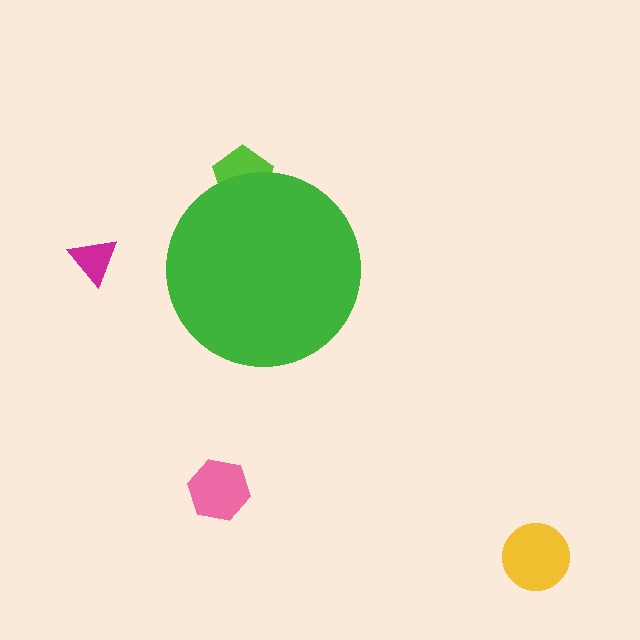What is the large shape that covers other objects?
A green circle.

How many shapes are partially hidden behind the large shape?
1 shape is partially hidden.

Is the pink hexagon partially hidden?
No, the pink hexagon is fully visible.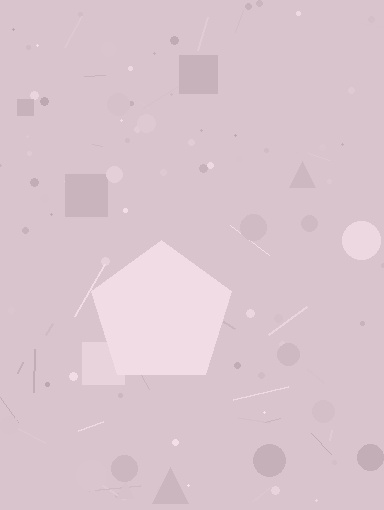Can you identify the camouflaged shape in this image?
The camouflaged shape is a pentagon.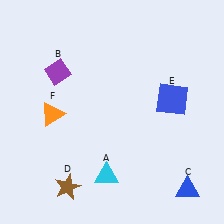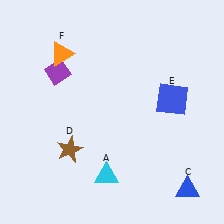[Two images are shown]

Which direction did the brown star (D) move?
The brown star (D) moved up.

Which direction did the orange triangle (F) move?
The orange triangle (F) moved up.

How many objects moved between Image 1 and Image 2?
2 objects moved between the two images.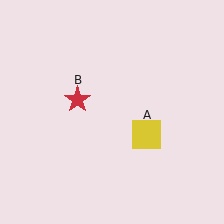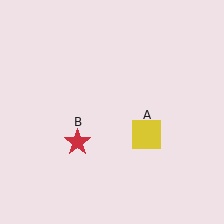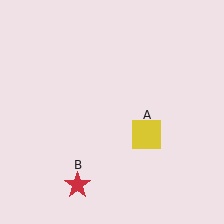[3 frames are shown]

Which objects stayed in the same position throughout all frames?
Yellow square (object A) remained stationary.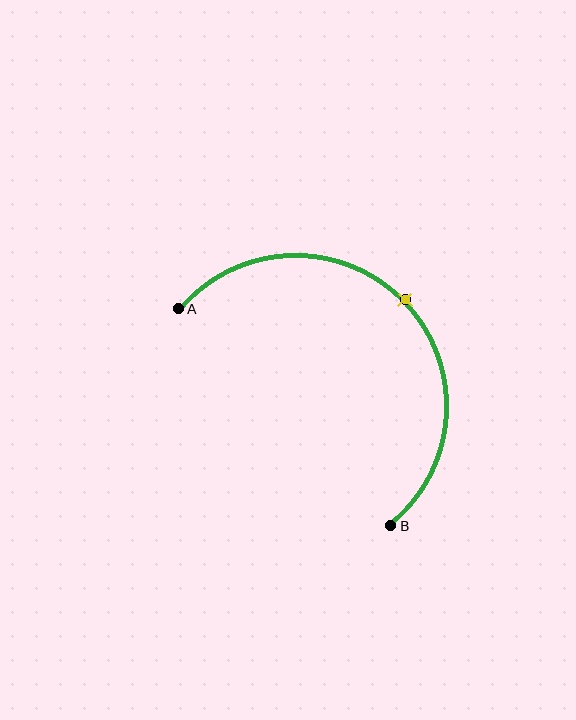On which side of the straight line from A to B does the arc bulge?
The arc bulges above and to the right of the straight line connecting A and B.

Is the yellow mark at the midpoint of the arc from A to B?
Yes. The yellow mark lies on the arc at equal arc-length from both A and B — it is the arc midpoint.